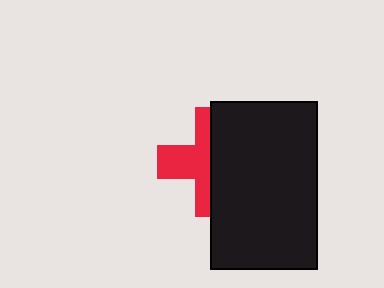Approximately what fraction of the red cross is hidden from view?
Roughly 55% of the red cross is hidden behind the black rectangle.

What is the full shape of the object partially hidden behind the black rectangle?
The partially hidden object is a red cross.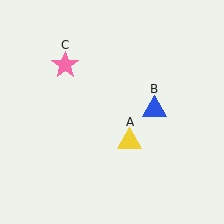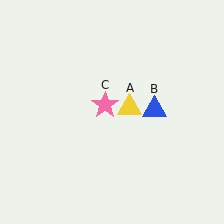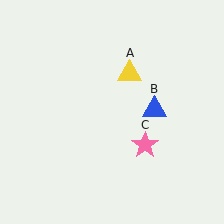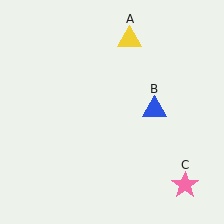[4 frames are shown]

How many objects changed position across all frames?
2 objects changed position: yellow triangle (object A), pink star (object C).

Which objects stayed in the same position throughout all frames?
Blue triangle (object B) remained stationary.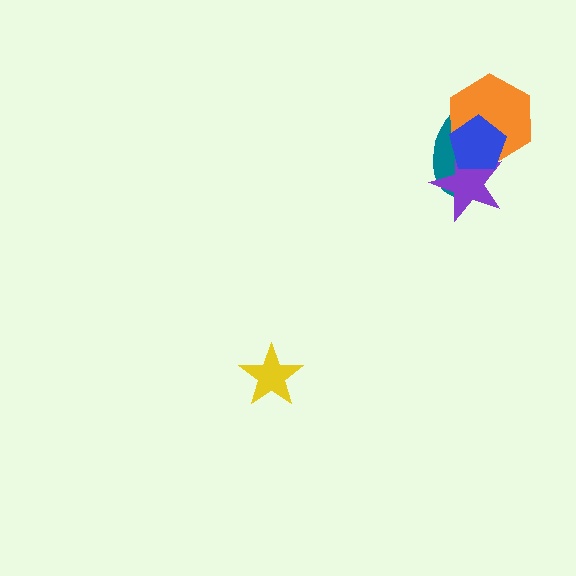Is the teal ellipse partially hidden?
Yes, it is partially covered by another shape.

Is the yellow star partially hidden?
No, no other shape covers it.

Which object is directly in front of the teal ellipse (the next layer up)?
The purple star is directly in front of the teal ellipse.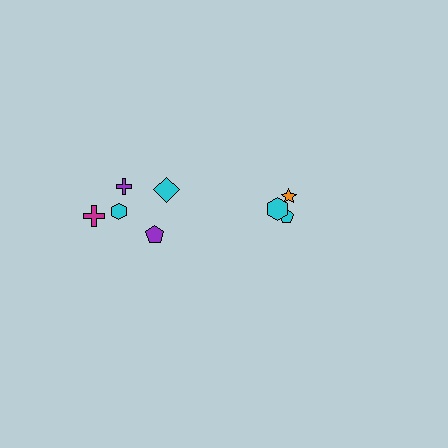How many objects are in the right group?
There are 3 objects.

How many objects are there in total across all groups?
There are 8 objects.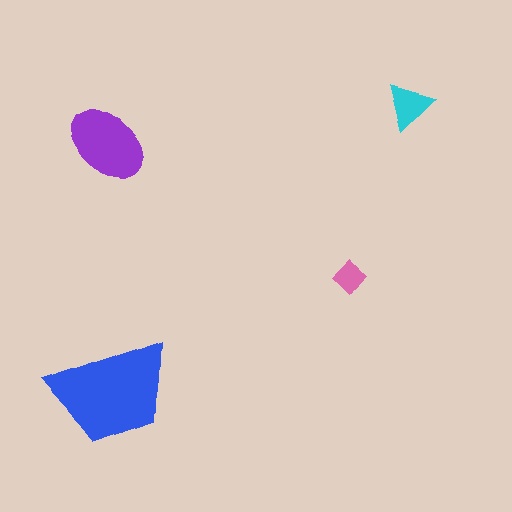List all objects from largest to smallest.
The blue trapezoid, the purple ellipse, the cyan triangle, the pink diamond.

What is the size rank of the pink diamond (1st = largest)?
4th.